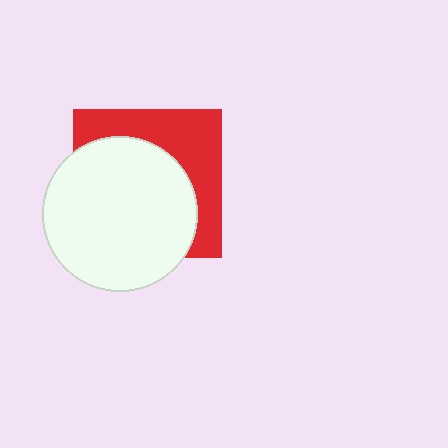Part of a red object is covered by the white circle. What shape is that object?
It is a square.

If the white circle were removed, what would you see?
You would see the complete red square.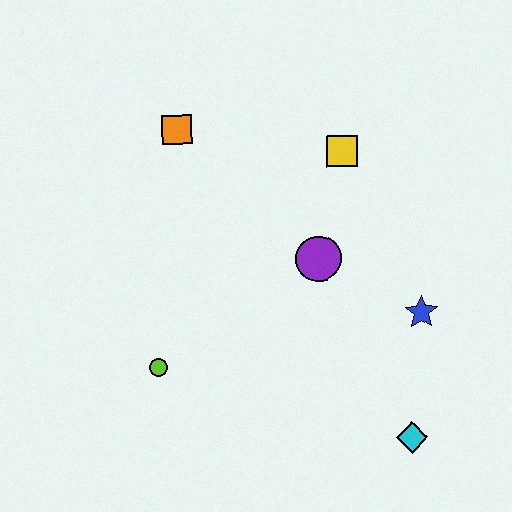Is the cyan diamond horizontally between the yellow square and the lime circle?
No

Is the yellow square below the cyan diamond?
No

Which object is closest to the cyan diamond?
The blue star is closest to the cyan diamond.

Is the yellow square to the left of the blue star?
Yes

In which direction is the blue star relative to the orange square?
The blue star is to the right of the orange square.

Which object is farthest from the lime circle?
The yellow square is farthest from the lime circle.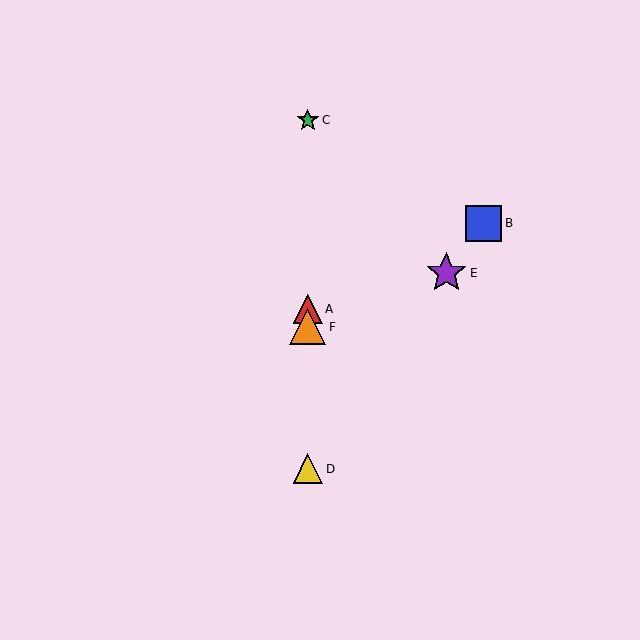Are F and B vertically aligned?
No, F is at x≈308 and B is at x≈484.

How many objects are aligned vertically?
4 objects (A, C, D, F) are aligned vertically.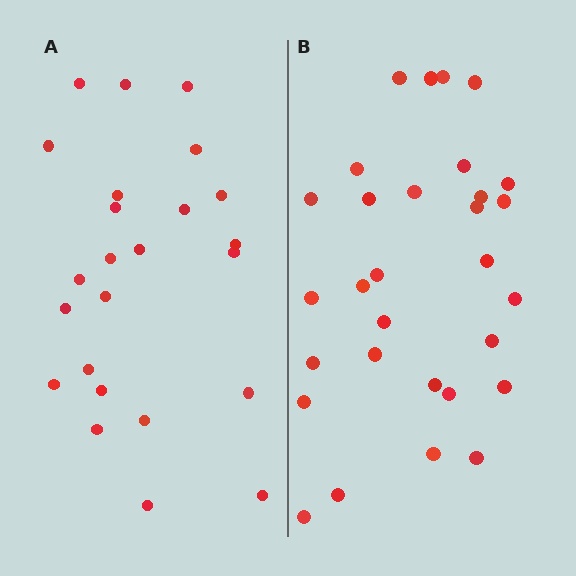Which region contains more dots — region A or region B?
Region B (the right region) has more dots.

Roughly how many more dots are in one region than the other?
Region B has about 6 more dots than region A.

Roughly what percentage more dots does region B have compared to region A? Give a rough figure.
About 25% more.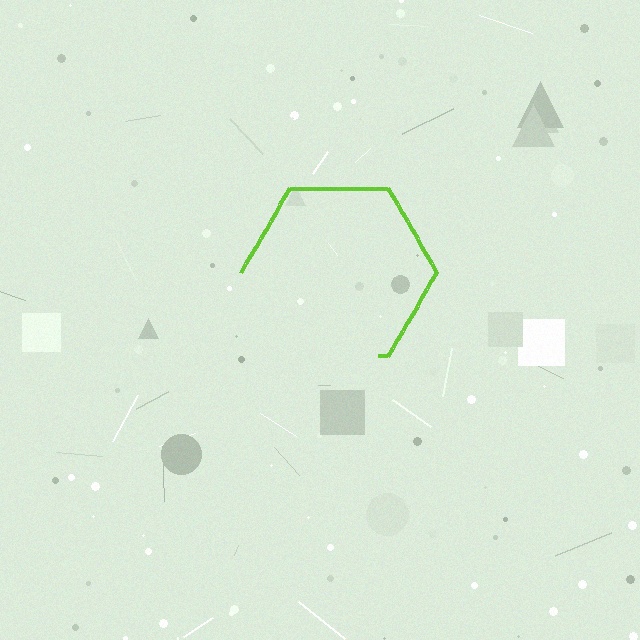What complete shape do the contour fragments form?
The contour fragments form a hexagon.